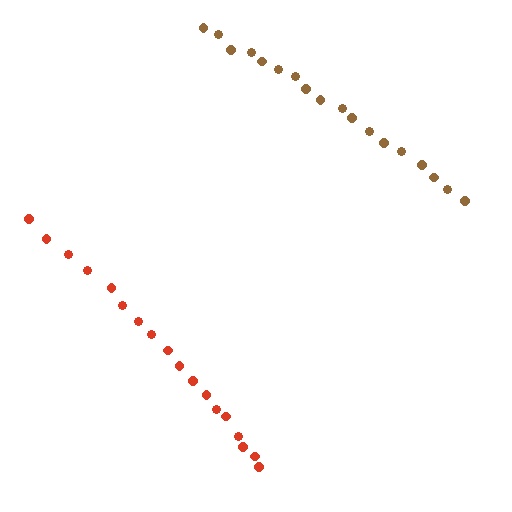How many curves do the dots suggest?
There are 2 distinct paths.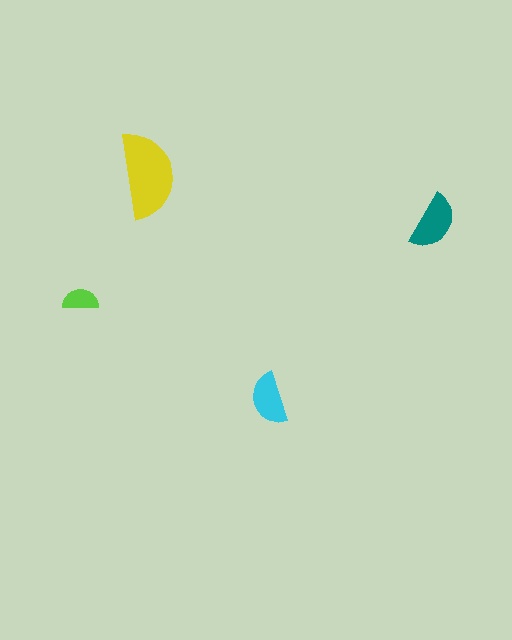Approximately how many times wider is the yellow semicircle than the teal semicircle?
About 1.5 times wider.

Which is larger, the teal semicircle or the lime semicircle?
The teal one.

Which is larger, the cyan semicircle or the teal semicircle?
The teal one.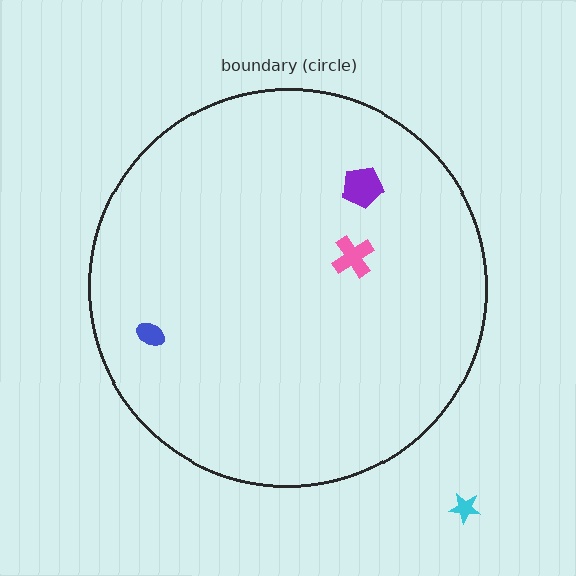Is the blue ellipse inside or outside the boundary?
Inside.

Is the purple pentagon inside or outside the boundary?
Inside.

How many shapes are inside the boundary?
3 inside, 1 outside.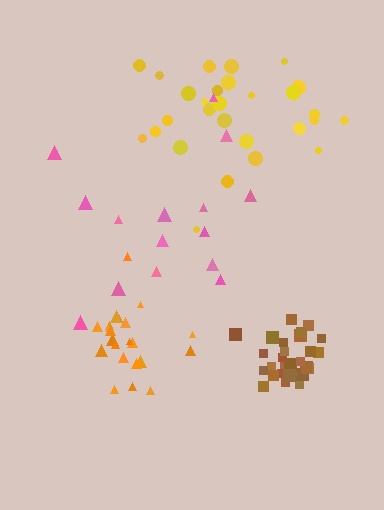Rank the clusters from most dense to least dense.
brown, orange, yellow, pink.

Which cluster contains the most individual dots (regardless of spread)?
Brown (29).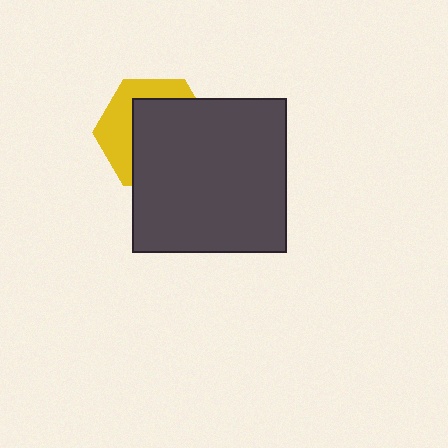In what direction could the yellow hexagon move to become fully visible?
The yellow hexagon could move toward the upper-left. That would shift it out from behind the dark gray square entirely.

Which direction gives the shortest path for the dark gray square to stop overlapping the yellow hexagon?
Moving toward the lower-right gives the shortest separation.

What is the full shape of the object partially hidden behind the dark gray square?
The partially hidden object is a yellow hexagon.